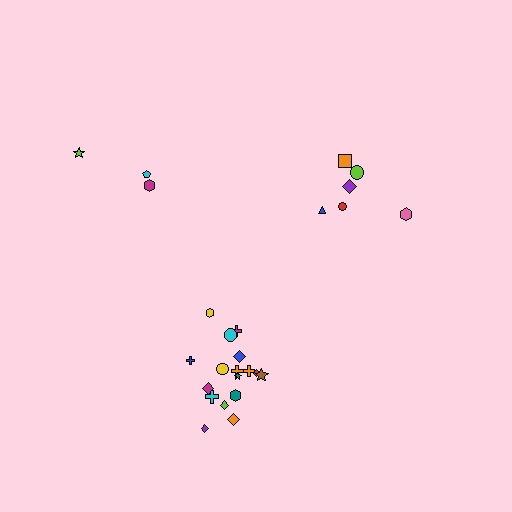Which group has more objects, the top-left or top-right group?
The top-right group.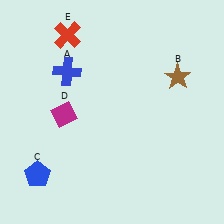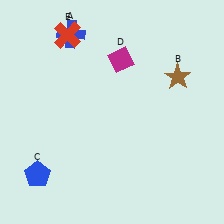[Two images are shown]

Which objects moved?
The objects that moved are: the blue cross (A), the magenta diamond (D).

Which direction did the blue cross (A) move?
The blue cross (A) moved up.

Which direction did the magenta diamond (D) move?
The magenta diamond (D) moved right.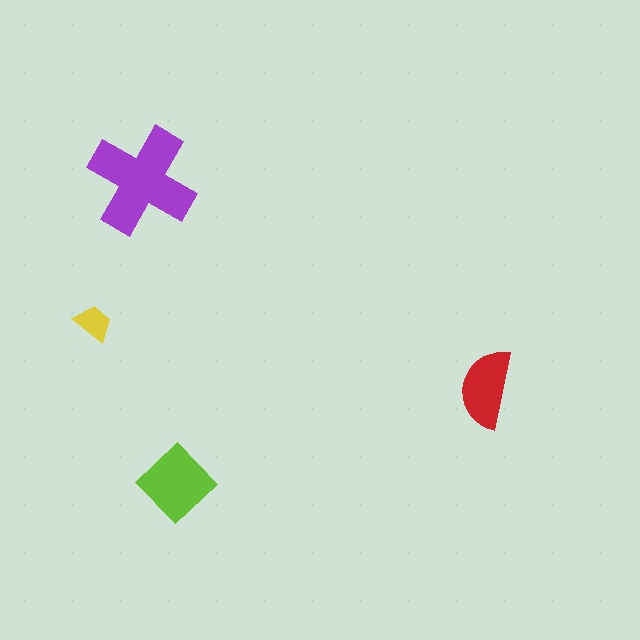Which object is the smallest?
The yellow trapezoid.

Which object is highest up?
The purple cross is topmost.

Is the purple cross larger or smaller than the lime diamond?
Larger.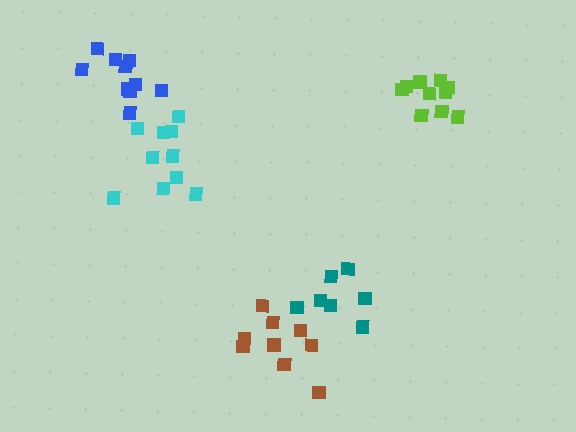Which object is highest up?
The blue cluster is topmost.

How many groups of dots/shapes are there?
There are 5 groups.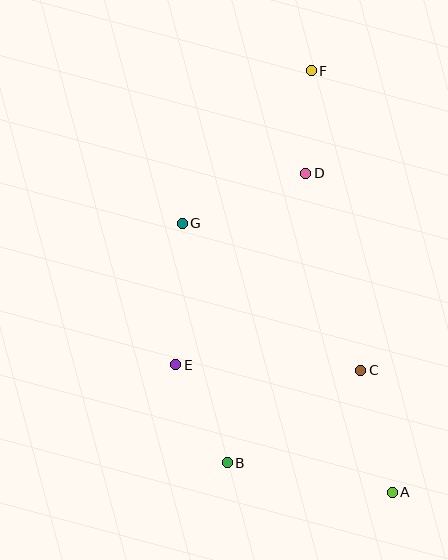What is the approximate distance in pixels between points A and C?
The distance between A and C is approximately 126 pixels.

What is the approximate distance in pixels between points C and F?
The distance between C and F is approximately 303 pixels.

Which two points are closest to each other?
Points D and F are closest to each other.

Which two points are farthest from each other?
Points A and F are farthest from each other.